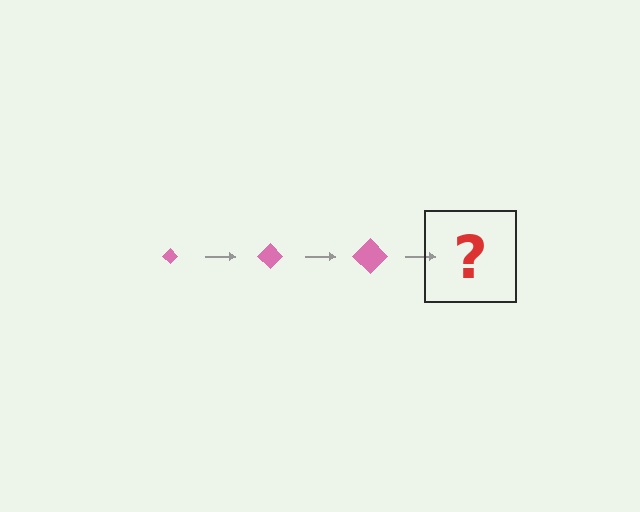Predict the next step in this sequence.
The next step is a pink diamond, larger than the previous one.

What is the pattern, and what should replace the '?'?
The pattern is that the diamond gets progressively larger each step. The '?' should be a pink diamond, larger than the previous one.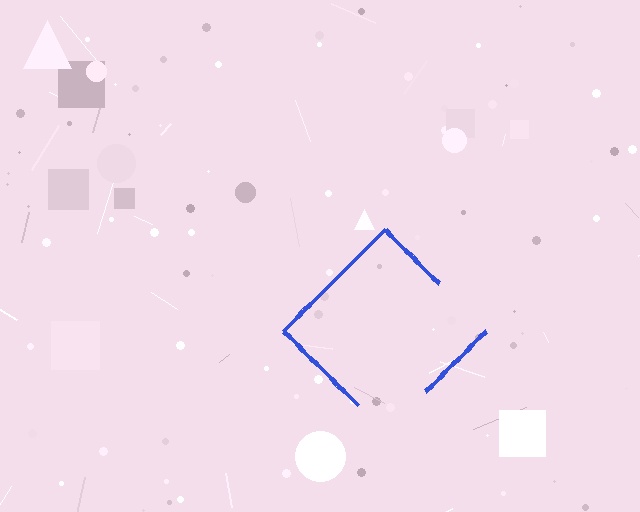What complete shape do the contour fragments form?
The contour fragments form a diamond.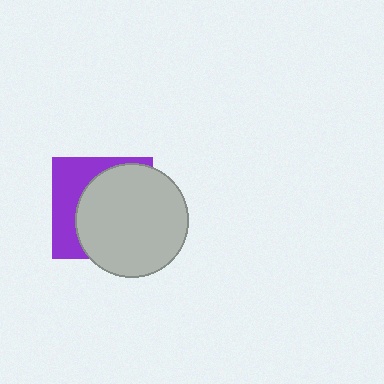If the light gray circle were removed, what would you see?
You would see the complete purple square.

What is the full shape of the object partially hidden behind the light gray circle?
The partially hidden object is a purple square.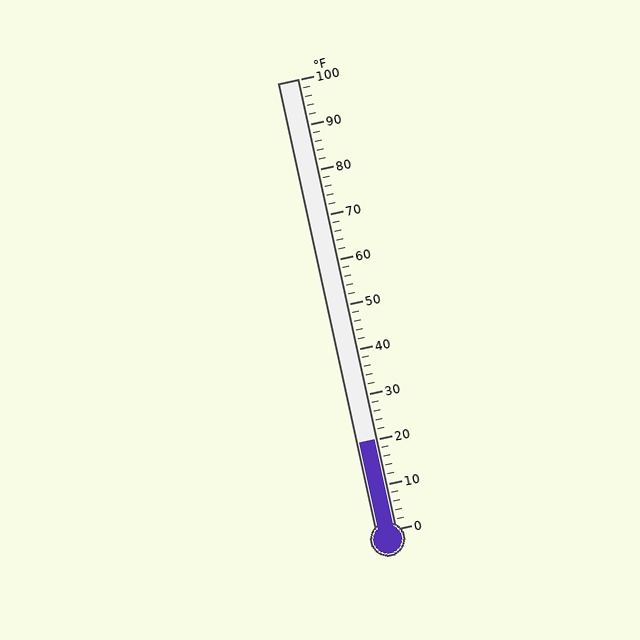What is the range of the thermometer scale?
The thermometer scale ranges from 0°F to 100°F.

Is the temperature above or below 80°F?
The temperature is below 80°F.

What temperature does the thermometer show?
The thermometer shows approximately 20°F.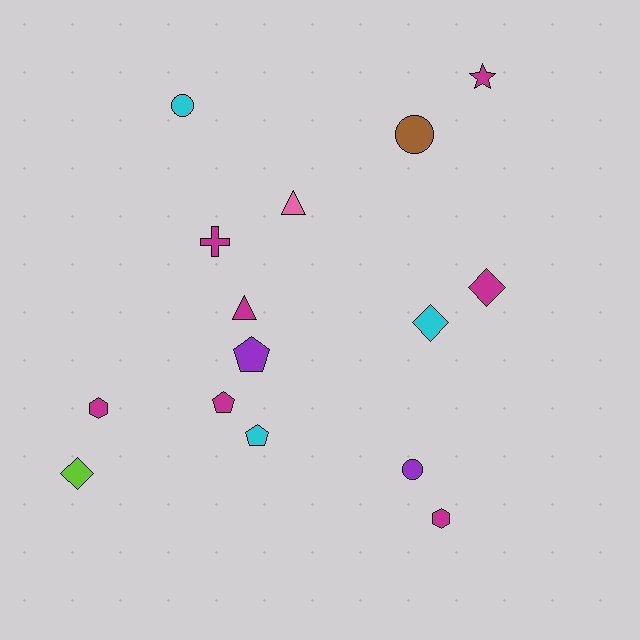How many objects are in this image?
There are 15 objects.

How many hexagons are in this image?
There are 2 hexagons.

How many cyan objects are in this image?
There are 3 cyan objects.